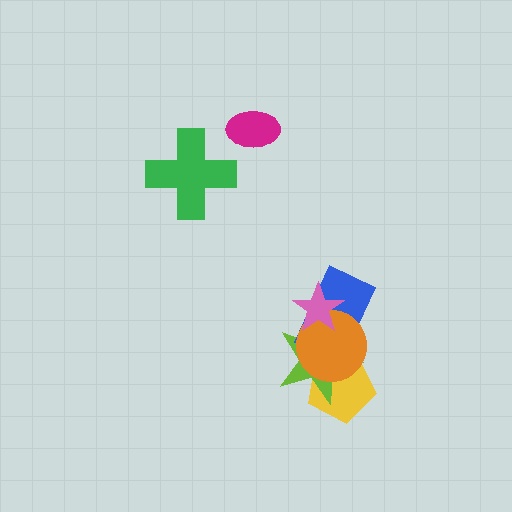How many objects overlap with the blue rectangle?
3 objects overlap with the blue rectangle.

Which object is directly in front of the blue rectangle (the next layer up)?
The orange circle is directly in front of the blue rectangle.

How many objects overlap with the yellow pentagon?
2 objects overlap with the yellow pentagon.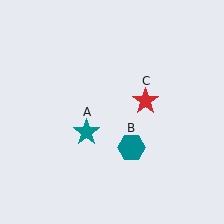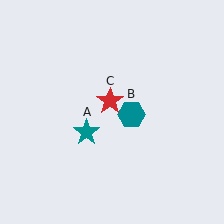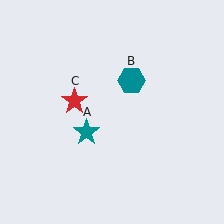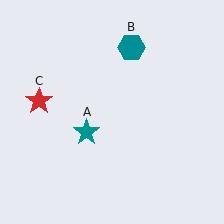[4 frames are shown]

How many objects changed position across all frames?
2 objects changed position: teal hexagon (object B), red star (object C).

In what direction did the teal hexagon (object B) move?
The teal hexagon (object B) moved up.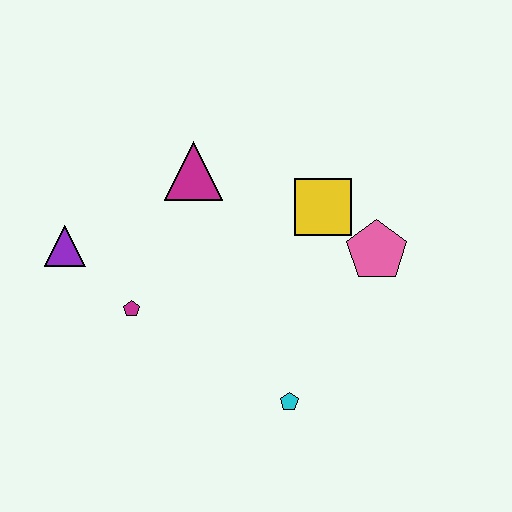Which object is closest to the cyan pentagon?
The pink pentagon is closest to the cyan pentagon.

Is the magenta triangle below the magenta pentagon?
No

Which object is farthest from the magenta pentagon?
The pink pentagon is farthest from the magenta pentagon.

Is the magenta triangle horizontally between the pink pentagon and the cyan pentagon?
No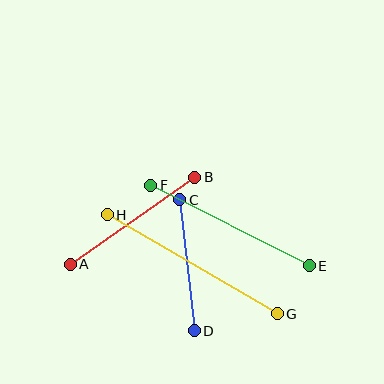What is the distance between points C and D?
The distance is approximately 132 pixels.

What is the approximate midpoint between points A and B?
The midpoint is at approximately (133, 221) pixels.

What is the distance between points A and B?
The distance is approximately 152 pixels.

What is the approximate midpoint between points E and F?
The midpoint is at approximately (230, 225) pixels.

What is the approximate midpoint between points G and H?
The midpoint is at approximately (192, 264) pixels.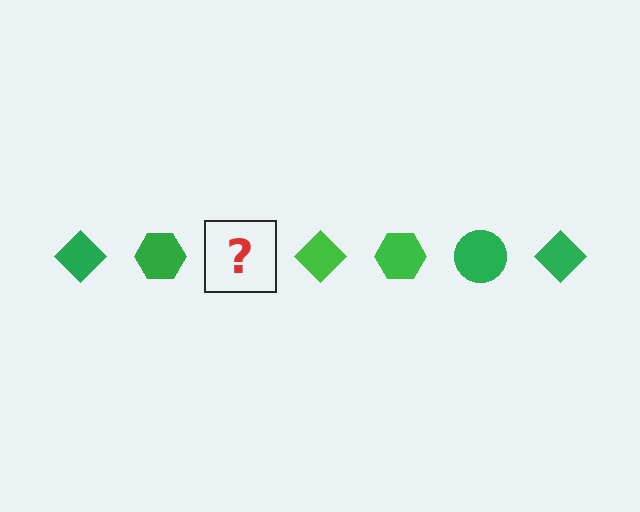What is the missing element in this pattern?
The missing element is a green circle.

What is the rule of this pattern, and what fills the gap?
The rule is that the pattern cycles through diamond, hexagon, circle shapes in green. The gap should be filled with a green circle.